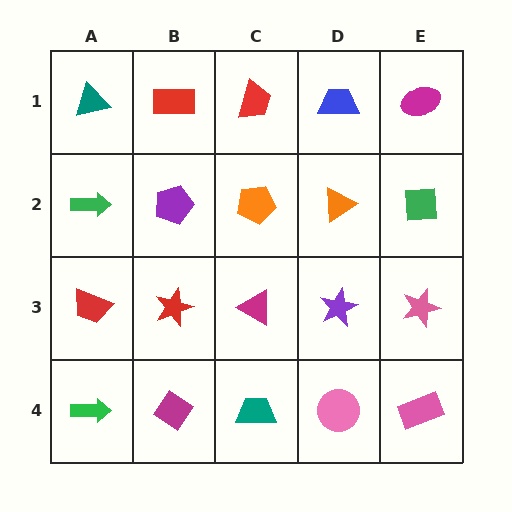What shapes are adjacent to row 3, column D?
An orange triangle (row 2, column D), a pink circle (row 4, column D), a magenta triangle (row 3, column C), a pink star (row 3, column E).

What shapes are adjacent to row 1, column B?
A purple pentagon (row 2, column B), a teal triangle (row 1, column A), a red trapezoid (row 1, column C).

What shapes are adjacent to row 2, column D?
A blue trapezoid (row 1, column D), a purple star (row 3, column D), an orange pentagon (row 2, column C), a green square (row 2, column E).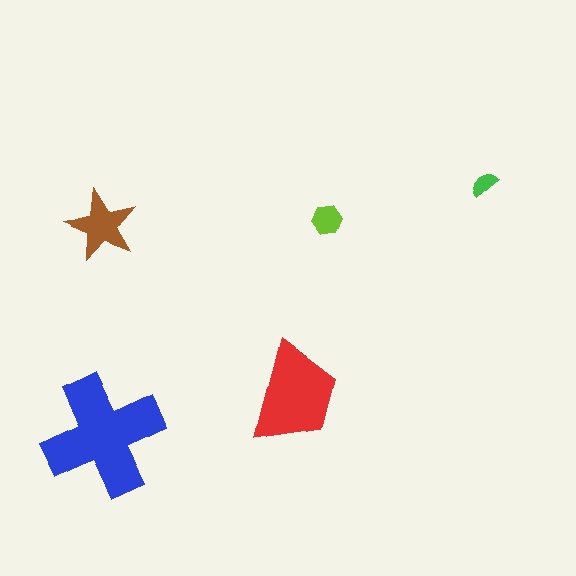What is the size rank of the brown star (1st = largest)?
3rd.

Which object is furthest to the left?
The brown star is leftmost.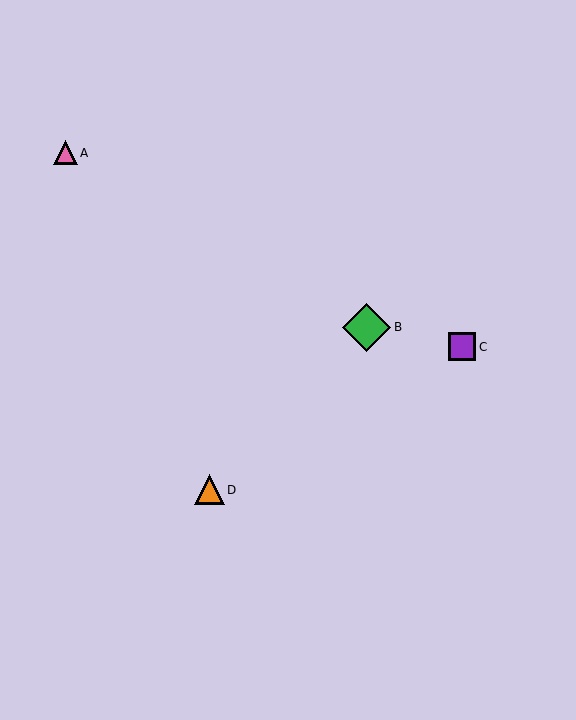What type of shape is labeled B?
Shape B is a green diamond.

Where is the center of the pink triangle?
The center of the pink triangle is at (66, 153).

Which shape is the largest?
The green diamond (labeled B) is the largest.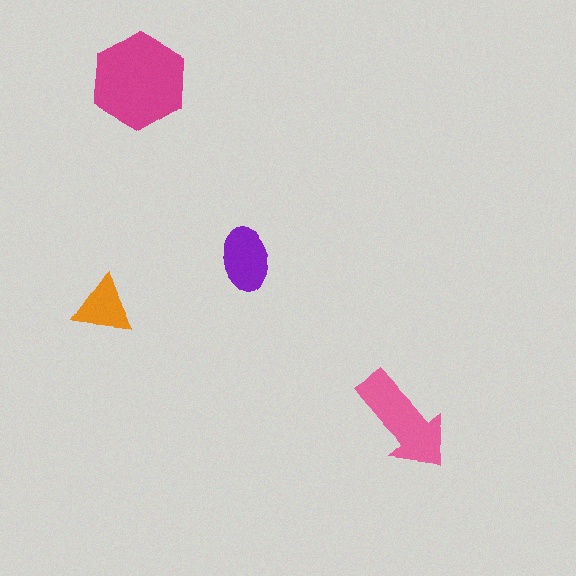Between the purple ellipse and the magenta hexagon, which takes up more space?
The magenta hexagon.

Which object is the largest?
The magenta hexagon.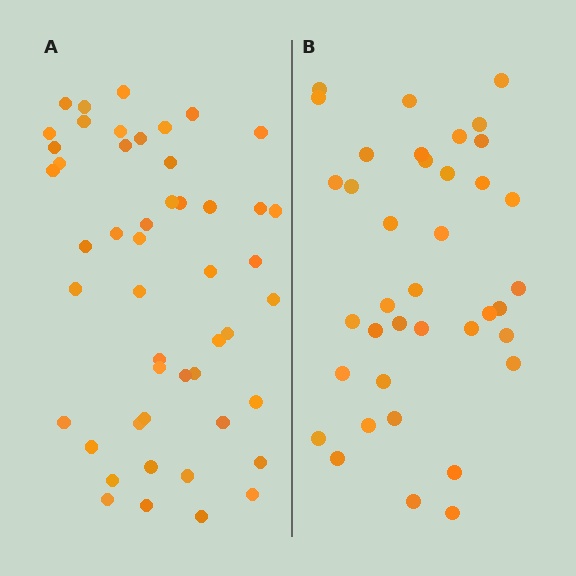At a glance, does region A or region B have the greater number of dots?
Region A (the left region) has more dots.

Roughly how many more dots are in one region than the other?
Region A has roughly 12 or so more dots than region B.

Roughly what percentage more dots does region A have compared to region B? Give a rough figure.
About 30% more.